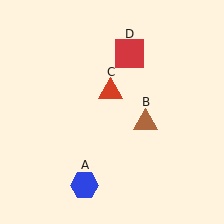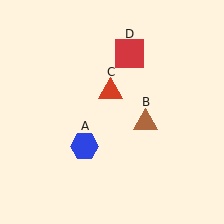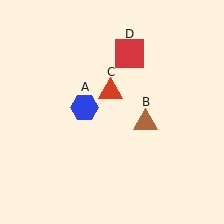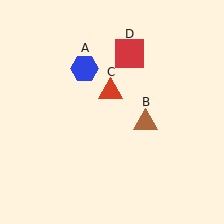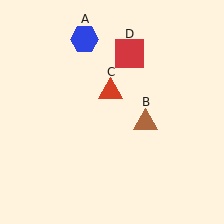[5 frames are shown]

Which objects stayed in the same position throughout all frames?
Brown triangle (object B) and red triangle (object C) and red square (object D) remained stationary.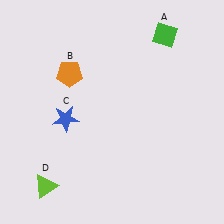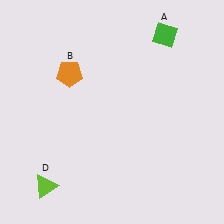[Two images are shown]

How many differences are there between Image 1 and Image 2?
There is 1 difference between the two images.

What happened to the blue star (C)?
The blue star (C) was removed in Image 2. It was in the bottom-left area of Image 1.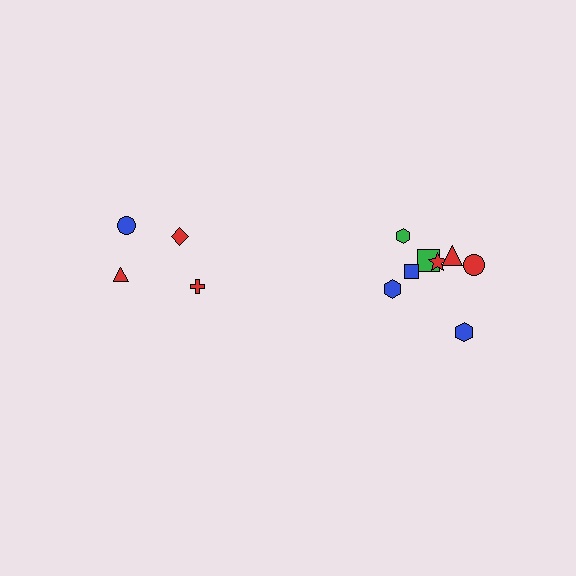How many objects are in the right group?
There are 8 objects.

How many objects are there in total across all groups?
There are 12 objects.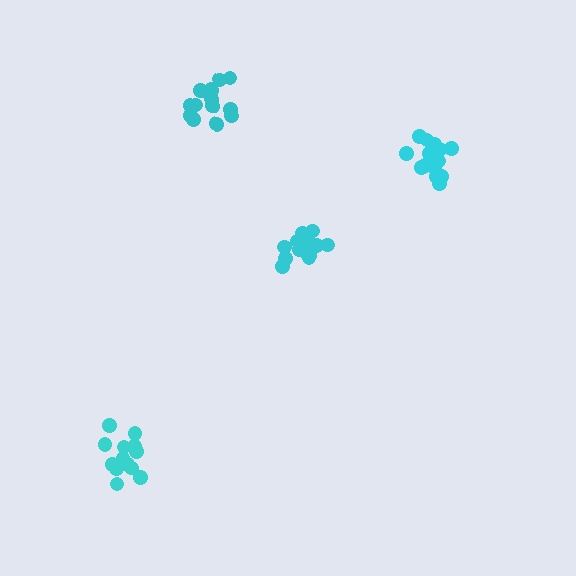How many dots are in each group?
Group 1: 17 dots, Group 2: 16 dots, Group 3: 13 dots, Group 4: 14 dots (60 total).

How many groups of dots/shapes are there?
There are 4 groups.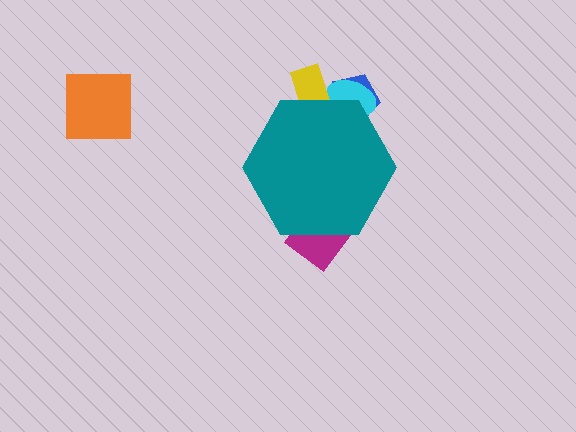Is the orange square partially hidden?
No, the orange square is fully visible.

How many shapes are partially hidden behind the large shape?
4 shapes are partially hidden.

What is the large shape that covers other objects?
A teal hexagon.